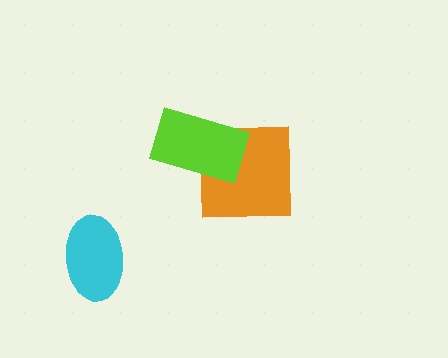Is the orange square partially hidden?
Yes, it is partially covered by another shape.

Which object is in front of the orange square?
The lime rectangle is in front of the orange square.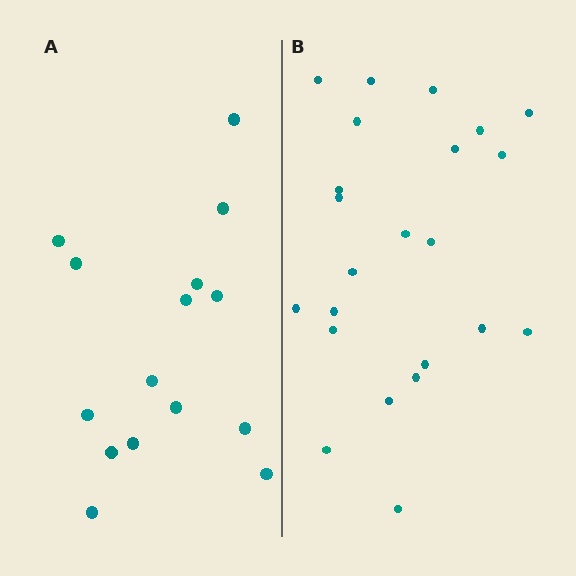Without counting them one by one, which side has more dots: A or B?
Region B (the right region) has more dots.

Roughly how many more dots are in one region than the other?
Region B has roughly 8 or so more dots than region A.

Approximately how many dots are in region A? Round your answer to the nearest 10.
About 20 dots. (The exact count is 15, which rounds to 20.)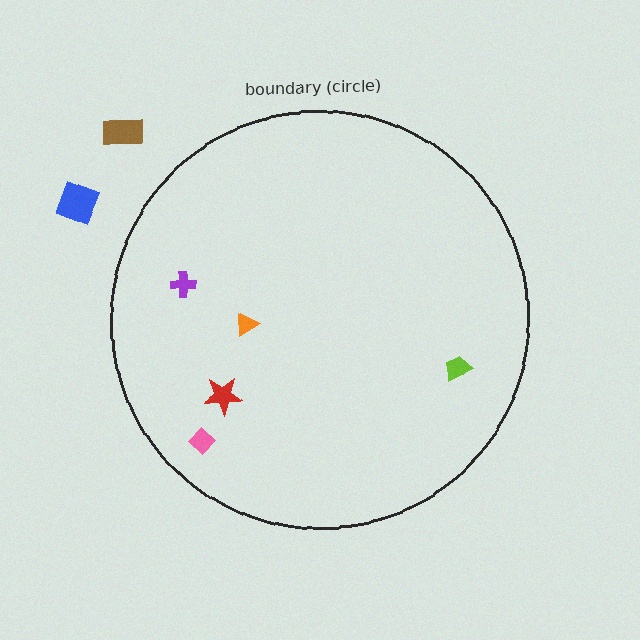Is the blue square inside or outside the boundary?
Outside.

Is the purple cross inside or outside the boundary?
Inside.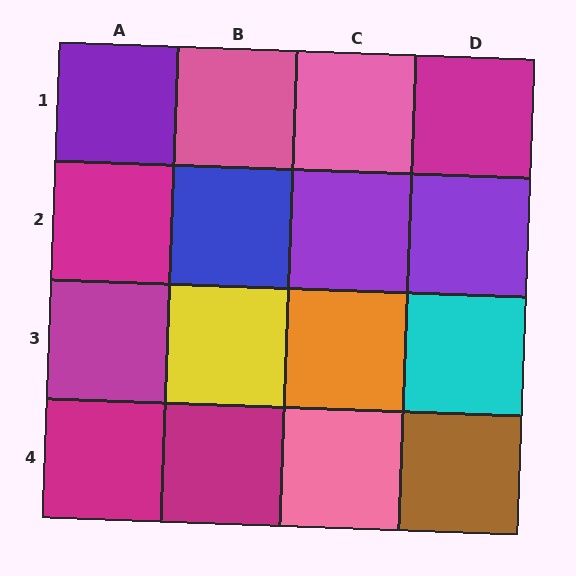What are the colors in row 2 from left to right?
Magenta, blue, purple, purple.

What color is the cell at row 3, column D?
Cyan.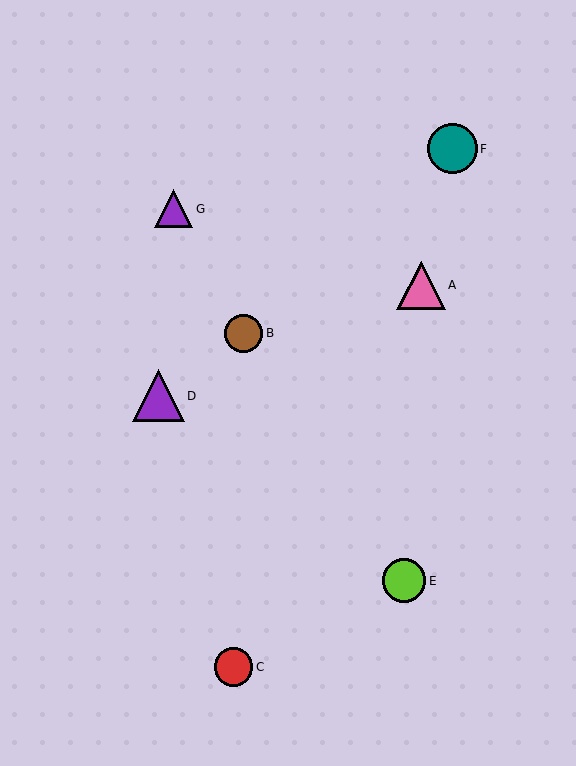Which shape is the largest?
The purple triangle (labeled D) is the largest.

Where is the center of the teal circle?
The center of the teal circle is at (452, 149).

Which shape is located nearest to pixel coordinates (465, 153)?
The teal circle (labeled F) at (452, 149) is nearest to that location.